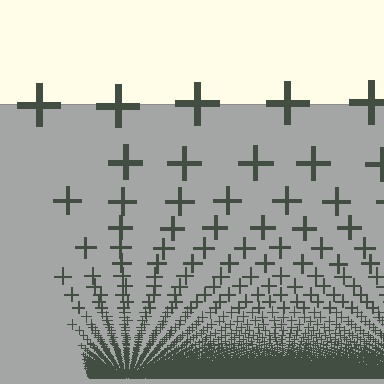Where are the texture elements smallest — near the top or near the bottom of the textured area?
Near the bottom.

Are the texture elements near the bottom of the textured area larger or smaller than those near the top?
Smaller. The gradient is inverted — elements near the bottom are smaller and denser.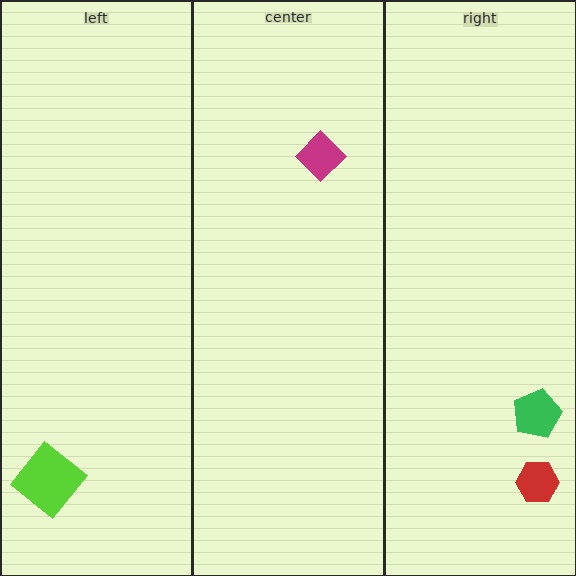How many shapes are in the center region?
1.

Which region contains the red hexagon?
The right region.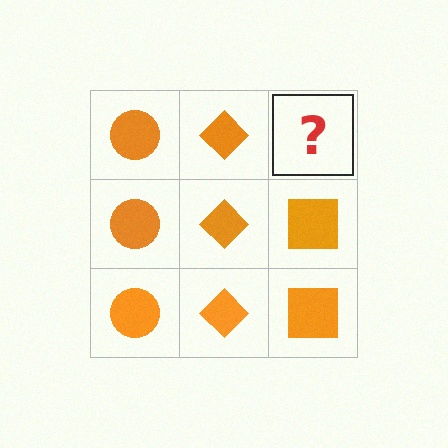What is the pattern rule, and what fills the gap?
The rule is that each column has a consistent shape. The gap should be filled with an orange square.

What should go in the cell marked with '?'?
The missing cell should contain an orange square.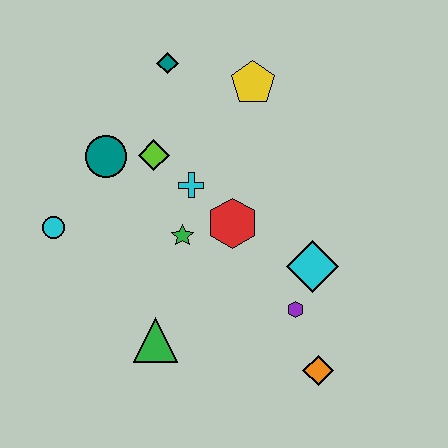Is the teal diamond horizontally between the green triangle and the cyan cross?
Yes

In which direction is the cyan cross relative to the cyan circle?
The cyan cross is to the right of the cyan circle.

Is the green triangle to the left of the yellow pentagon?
Yes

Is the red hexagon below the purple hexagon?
No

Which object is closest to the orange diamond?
The purple hexagon is closest to the orange diamond.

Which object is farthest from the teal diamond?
The orange diamond is farthest from the teal diamond.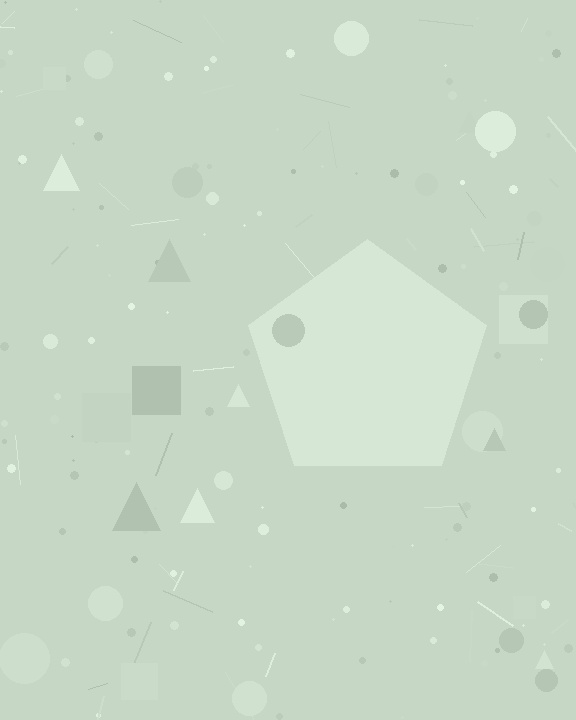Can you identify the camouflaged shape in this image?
The camouflaged shape is a pentagon.